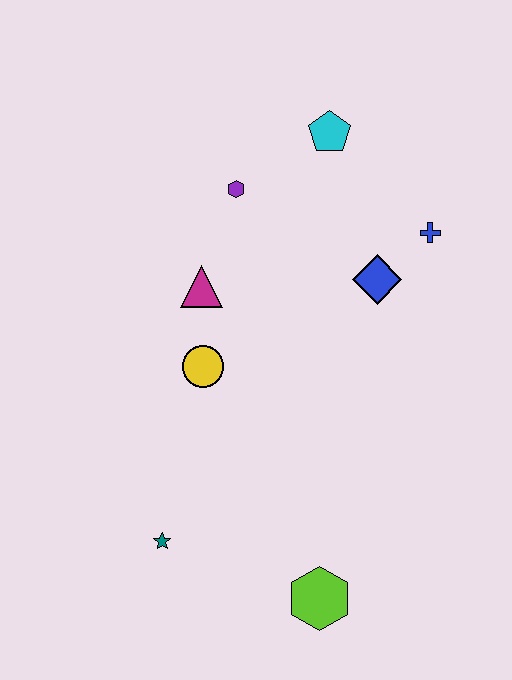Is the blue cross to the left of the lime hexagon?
No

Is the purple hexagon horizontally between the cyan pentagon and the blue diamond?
No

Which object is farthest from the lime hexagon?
The cyan pentagon is farthest from the lime hexagon.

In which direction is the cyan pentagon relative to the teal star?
The cyan pentagon is above the teal star.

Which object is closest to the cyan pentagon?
The purple hexagon is closest to the cyan pentagon.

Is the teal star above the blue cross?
No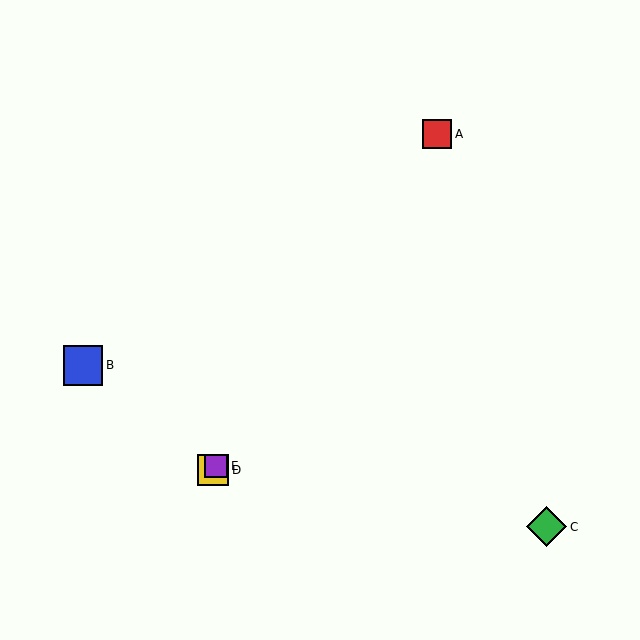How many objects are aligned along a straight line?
3 objects (A, D, E) are aligned along a straight line.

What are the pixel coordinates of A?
Object A is at (437, 134).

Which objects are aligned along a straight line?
Objects A, D, E are aligned along a straight line.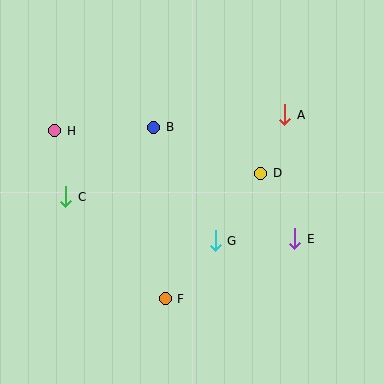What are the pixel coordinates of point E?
Point E is at (295, 239).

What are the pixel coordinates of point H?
Point H is at (55, 131).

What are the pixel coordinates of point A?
Point A is at (285, 115).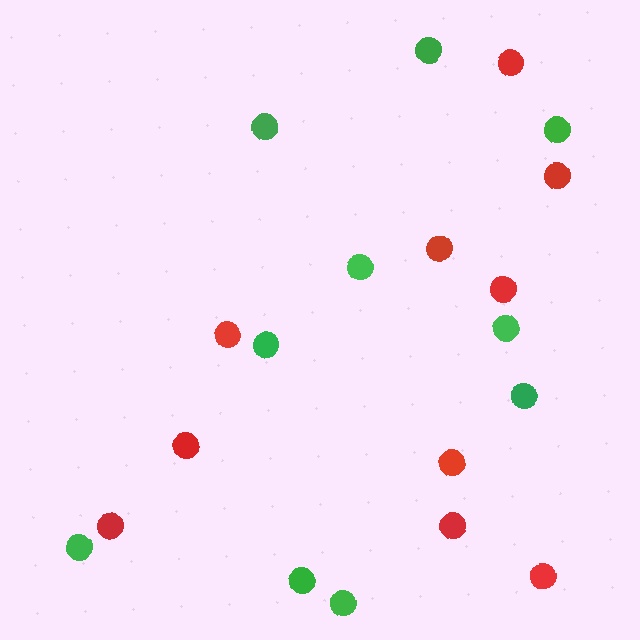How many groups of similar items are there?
There are 2 groups: one group of green circles (10) and one group of red circles (10).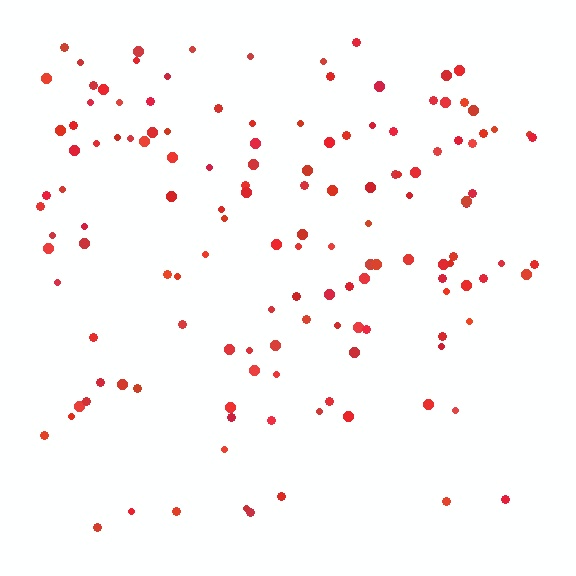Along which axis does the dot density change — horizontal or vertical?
Vertical.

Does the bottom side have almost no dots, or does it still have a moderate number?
Still a moderate number, just noticeably fewer than the top.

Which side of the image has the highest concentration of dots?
The top.